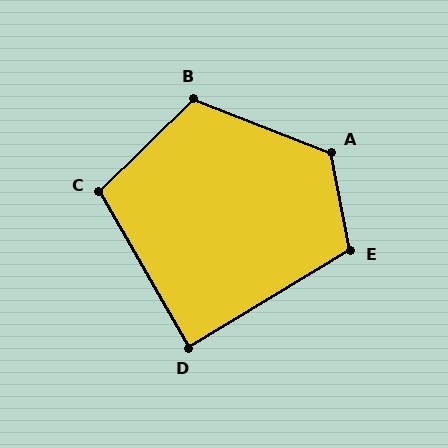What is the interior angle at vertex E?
Approximately 110 degrees (obtuse).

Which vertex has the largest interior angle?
A, at approximately 122 degrees.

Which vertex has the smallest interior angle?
D, at approximately 89 degrees.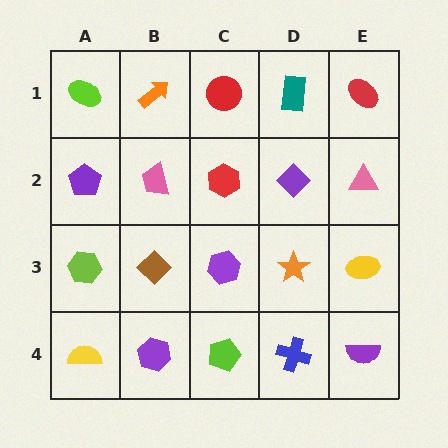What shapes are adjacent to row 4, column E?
A yellow ellipse (row 3, column E), a blue cross (row 4, column D).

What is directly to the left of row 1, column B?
A lime ellipse.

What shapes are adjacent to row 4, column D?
An orange star (row 3, column D), a lime pentagon (row 4, column C), a purple semicircle (row 4, column E).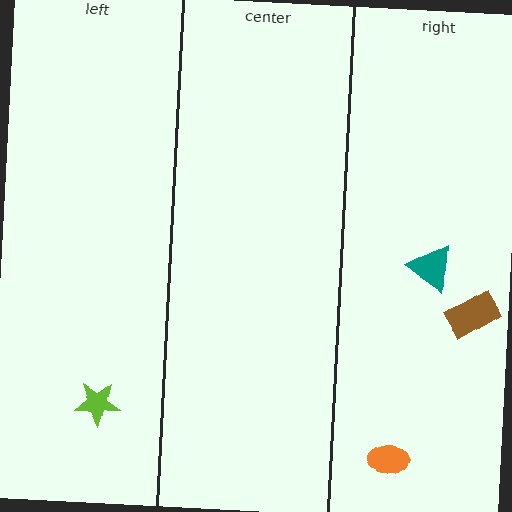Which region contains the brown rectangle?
The right region.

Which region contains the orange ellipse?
The right region.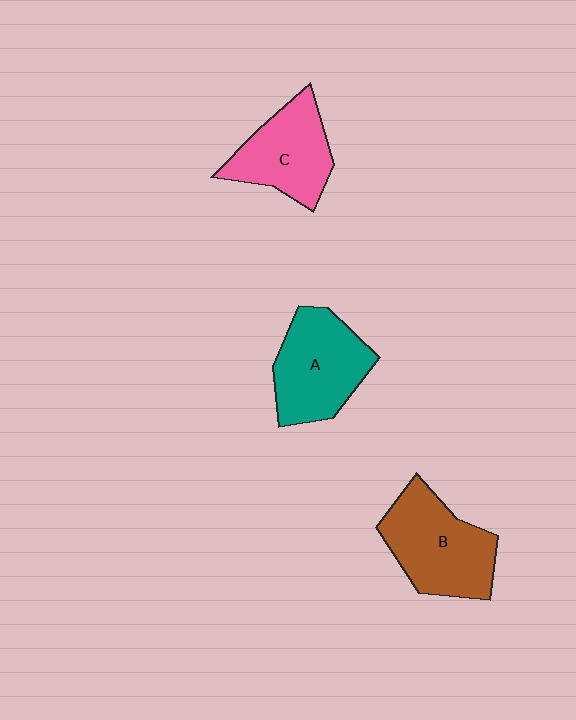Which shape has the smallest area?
Shape C (pink).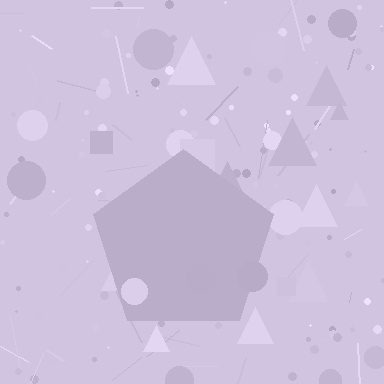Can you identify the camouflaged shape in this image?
The camouflaged shape is a pentagon.